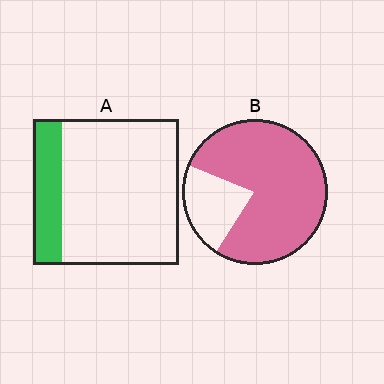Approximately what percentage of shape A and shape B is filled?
A is approximately 20% and B is approximately 80%.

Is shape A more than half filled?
No.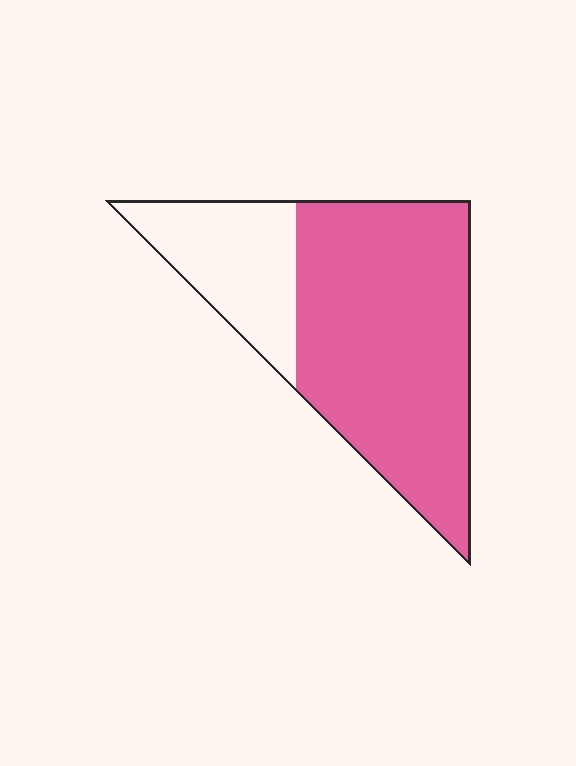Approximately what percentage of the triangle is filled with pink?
Approximately 75%.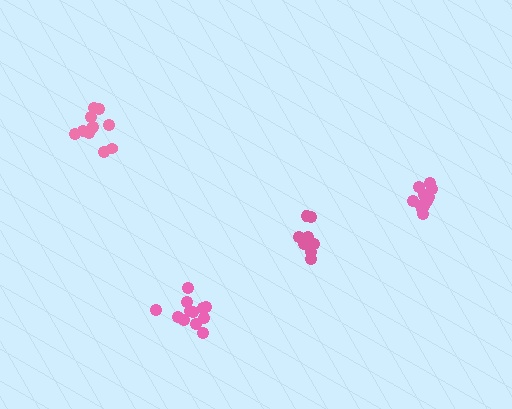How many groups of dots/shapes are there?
There are 4 groups.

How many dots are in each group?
Group 1: 11 dots, Group 2: 8 dots, Group 3: 11 dots, Group 4: 12 dots (42 total).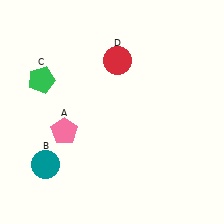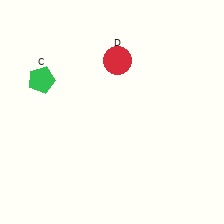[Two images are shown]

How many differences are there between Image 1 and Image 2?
There are 2 differences between the two images.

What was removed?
The pink pentagon (A), the teal circle (B) were removed in Image 2.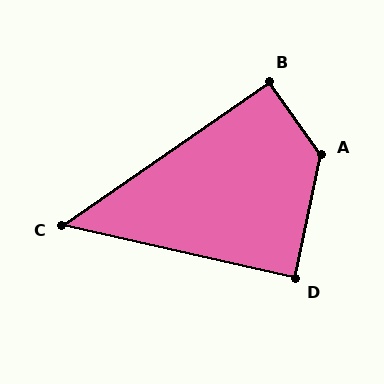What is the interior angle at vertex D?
Approximately 89 degrees (approximately right).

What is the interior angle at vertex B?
Approximately 91 degrees (approximately right).